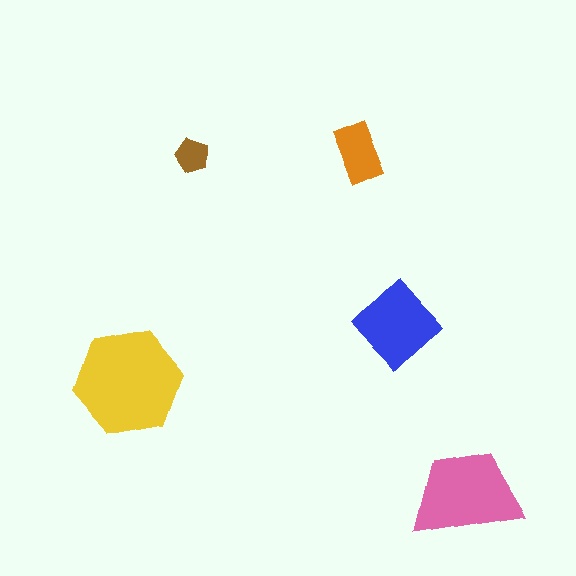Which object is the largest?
The yellow hexagon.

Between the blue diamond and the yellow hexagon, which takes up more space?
The yellow hexagon.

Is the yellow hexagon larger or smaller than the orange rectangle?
Larger.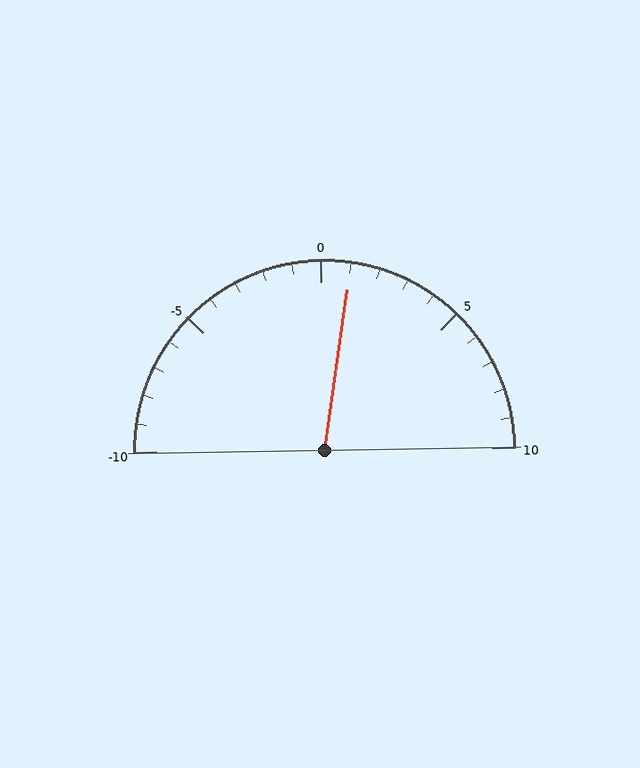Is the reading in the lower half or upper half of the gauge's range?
The reading is in the upper half of the range (-10 to 10).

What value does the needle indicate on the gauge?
The needle indicates approximately 1.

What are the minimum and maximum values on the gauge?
The gauge ranges from -10 to 10.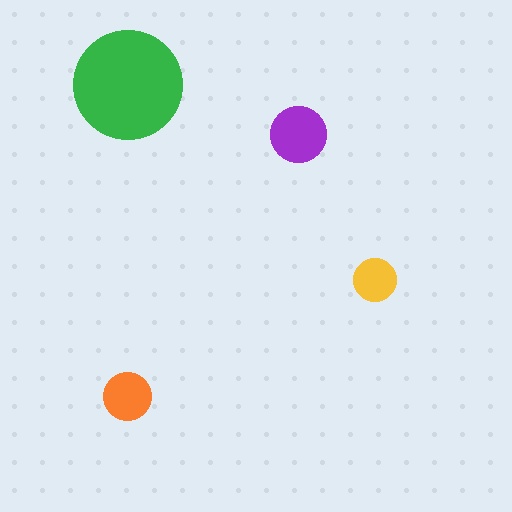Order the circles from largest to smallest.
the green one, the purple one, the orange one, the yellow one.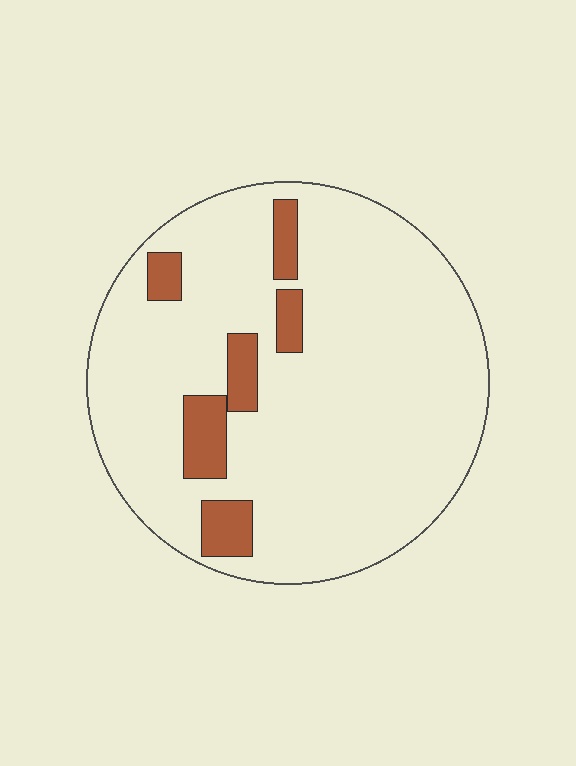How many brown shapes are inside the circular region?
6.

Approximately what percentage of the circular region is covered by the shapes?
Approximately 10%.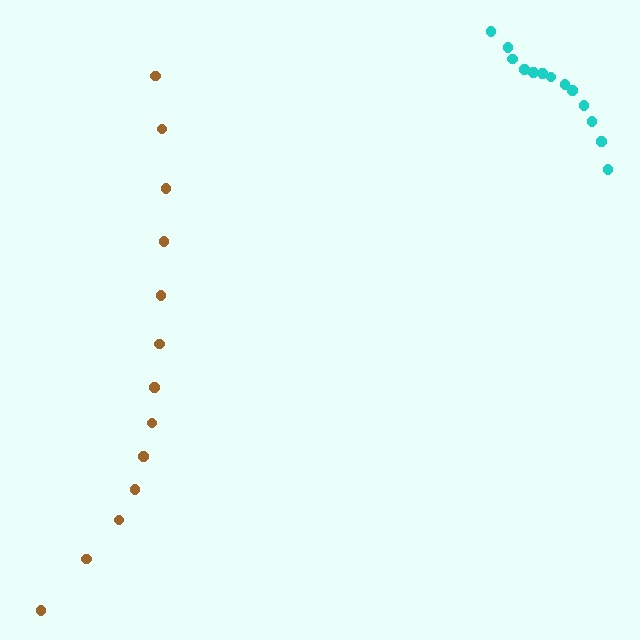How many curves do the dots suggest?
There are 2 distinct paths.